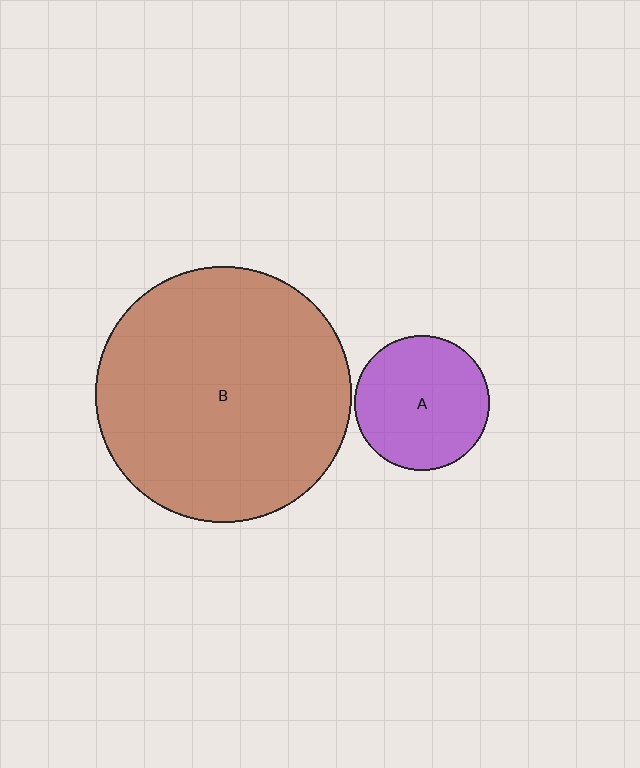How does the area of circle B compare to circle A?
Approximately 3.6 times.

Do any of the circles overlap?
No, none of the circles overlap.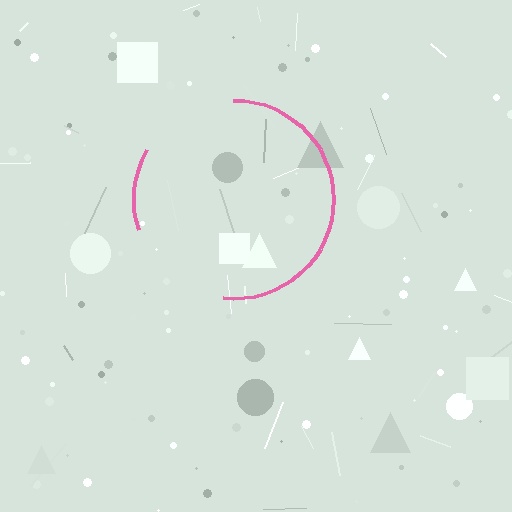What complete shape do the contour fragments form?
The contour fragments form a circle.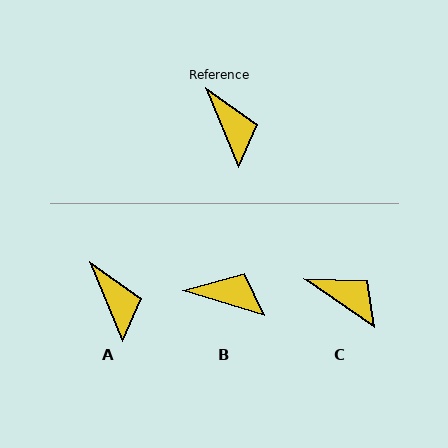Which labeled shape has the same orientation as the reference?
A.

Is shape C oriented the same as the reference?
No, it is off by about 32 degrees.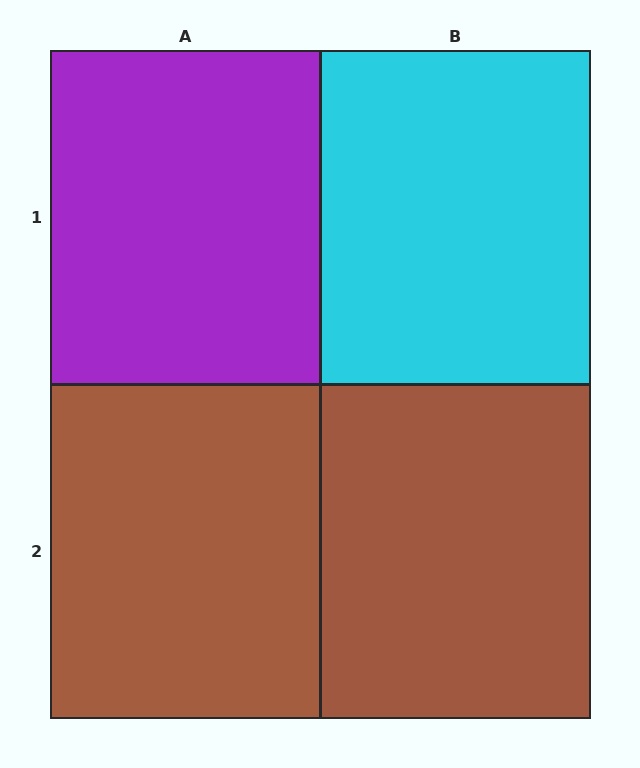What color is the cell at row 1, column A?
Purple.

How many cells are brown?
2 cells are brown.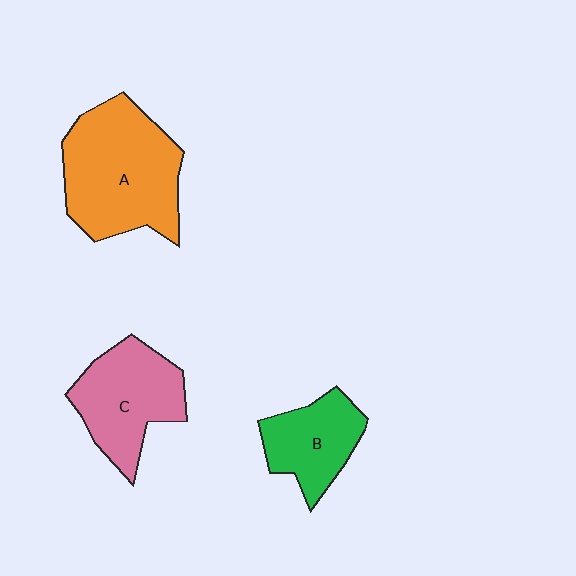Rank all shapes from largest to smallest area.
From largest to smallest: A (orange), C (pink), B (green).